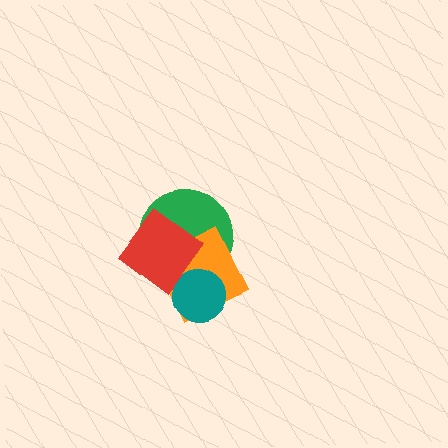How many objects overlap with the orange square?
3 objects overlap with the orange square.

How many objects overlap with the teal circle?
2 objects overlap with the teal circle.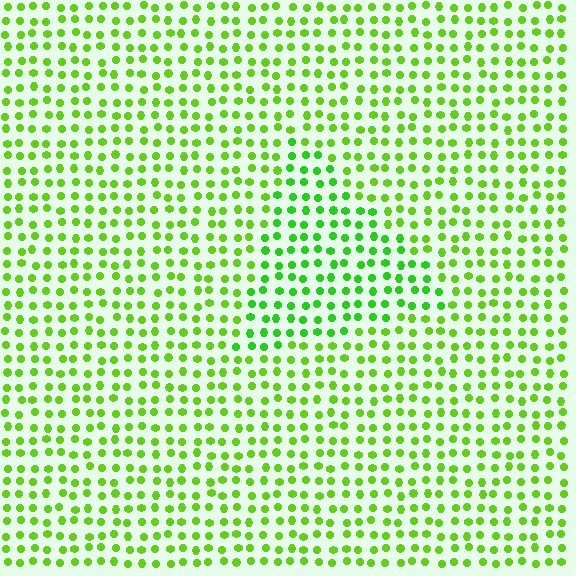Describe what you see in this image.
The image is filled with small lime elements in a uniform arrangement. A triangle-shaped region is visible where the elements are tinted to a slightly different hue, forming a subtle color boundary.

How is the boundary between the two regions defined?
The boundary is defined purely by a slight shift in hue (about 21 degrees). Spacing, size, and orientation are identical on both sides.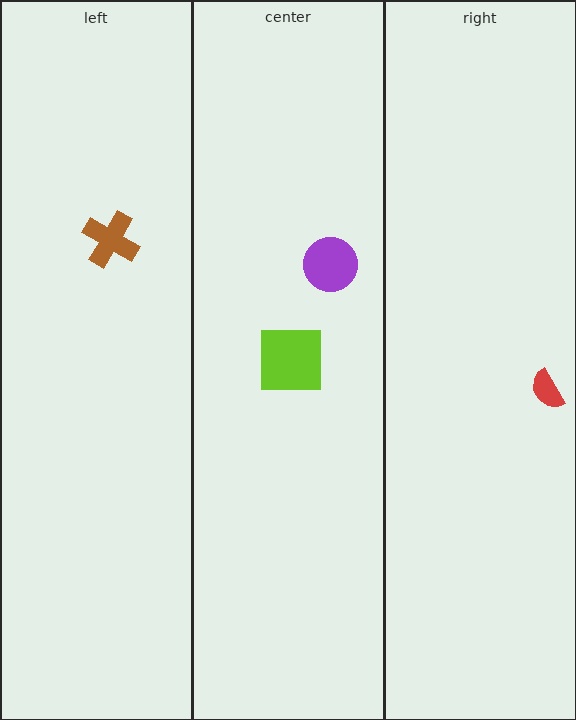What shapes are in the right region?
The red semicircle.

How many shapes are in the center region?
2.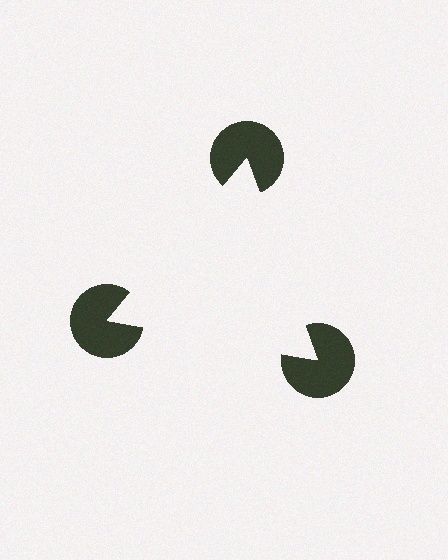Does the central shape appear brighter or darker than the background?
It typically appears slightly brighter than the background, even though no actual brightness change is drawn.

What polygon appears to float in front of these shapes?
An illusory triangle — its edges are inferred from the aligned wedge cuts in the pac-man discs, not physically drawn.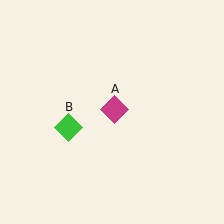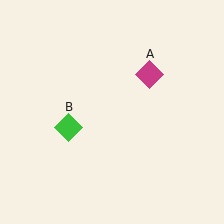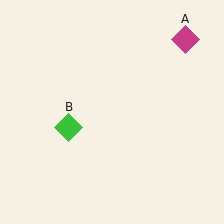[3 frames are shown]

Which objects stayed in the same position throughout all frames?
Green diamond (object B) remained stationary.